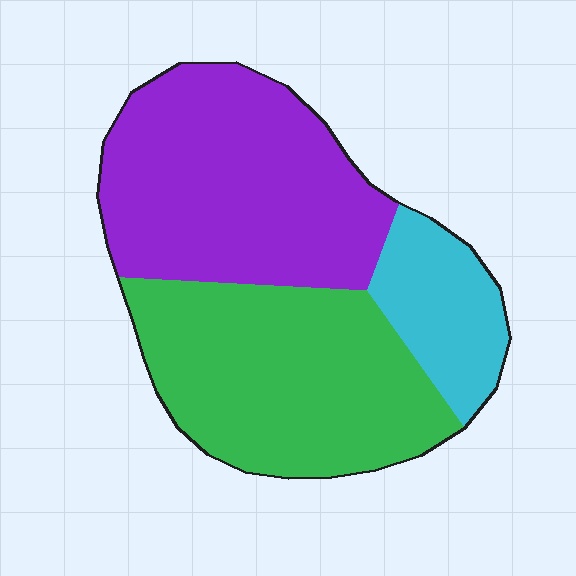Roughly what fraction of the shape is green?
Green takes up about two fifths (2/5) of the shape.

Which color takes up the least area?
Cyan, at roughly 15%.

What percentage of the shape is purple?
Purple covers about 45% of the shape.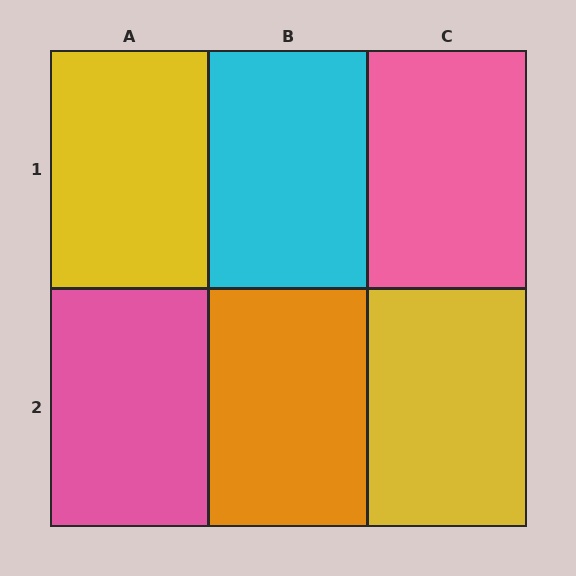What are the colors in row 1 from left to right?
Yellow, cyan, pink.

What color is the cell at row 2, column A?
Pink.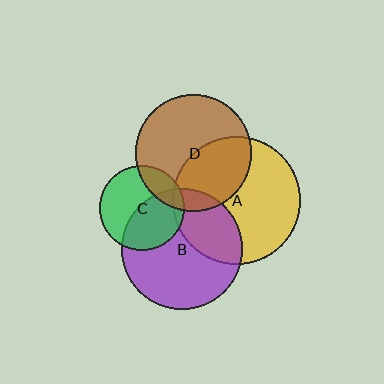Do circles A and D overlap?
Yes.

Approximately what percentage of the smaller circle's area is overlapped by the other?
Approximately 40%.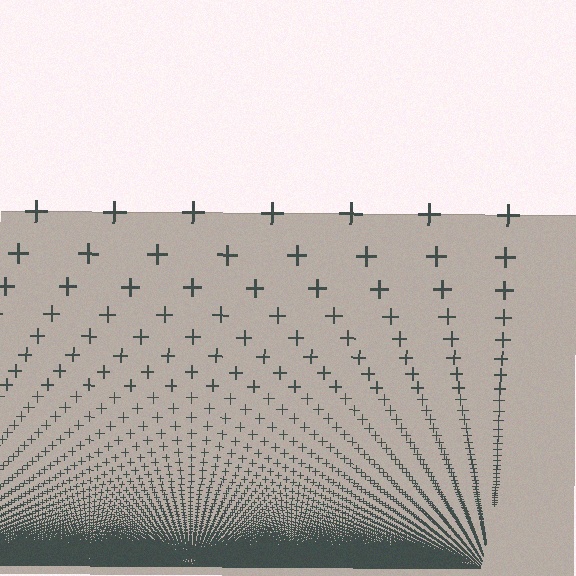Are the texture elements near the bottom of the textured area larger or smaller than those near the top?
Smaller. The gradient is inverted — elements near the bottom are smaller and denser.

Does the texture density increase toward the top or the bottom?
Density increases toward the bottom.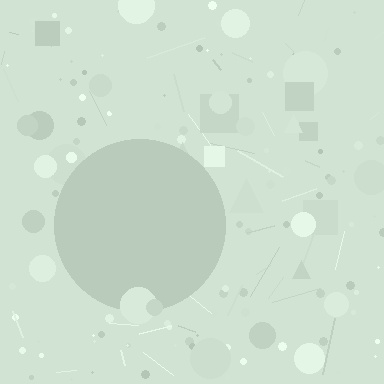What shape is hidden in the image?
A circle is hidden in the image.